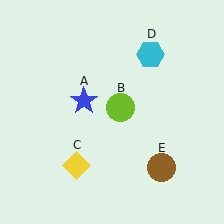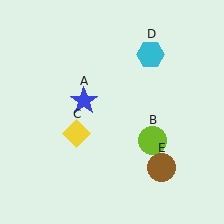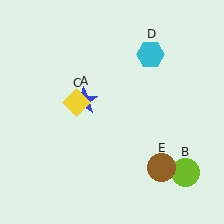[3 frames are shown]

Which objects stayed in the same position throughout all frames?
Blue star (object A) and cyan hexagon (object D) and brown circle (object E) remained stationary.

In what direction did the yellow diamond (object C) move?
The yellow diamond (object C) moved up.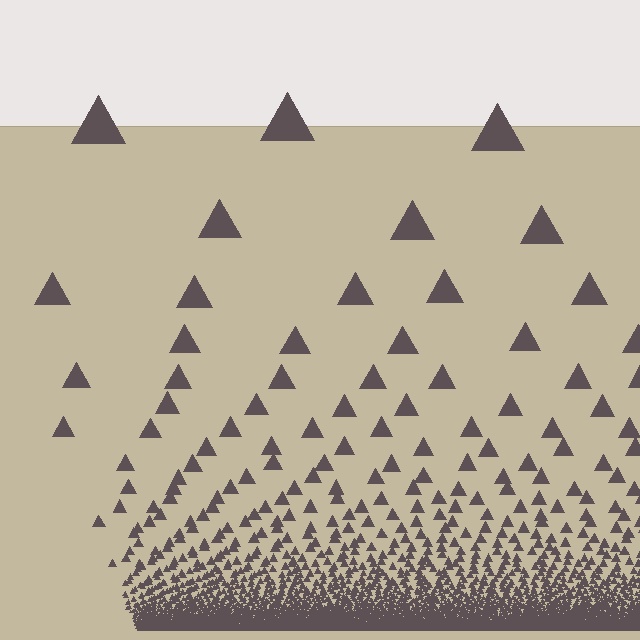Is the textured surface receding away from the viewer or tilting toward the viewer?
The surface appears to tilt toward the viewer. Texture elements get larger and sparser toward the top.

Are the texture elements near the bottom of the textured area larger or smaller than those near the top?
Smaller. The gradient is inverted — elements near the bottom are smaller and denser.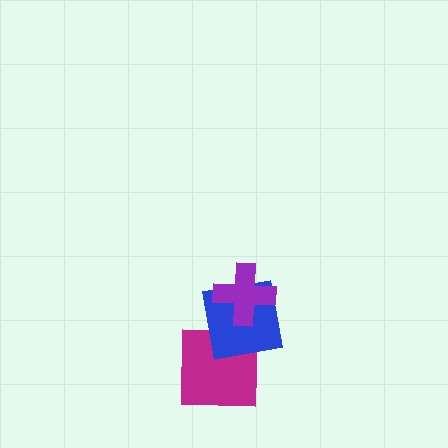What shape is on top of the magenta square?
The blue square is on top of the magenta square.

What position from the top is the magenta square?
The magenta square is 3rd from the top.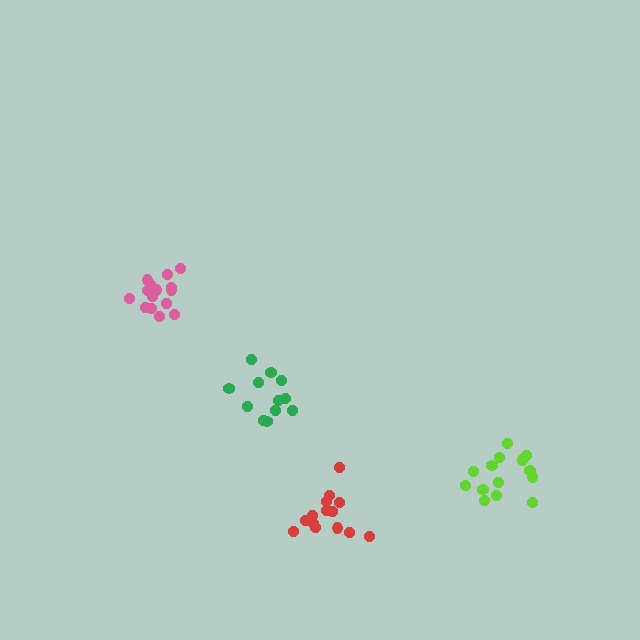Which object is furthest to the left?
The pink cluster is leftmost.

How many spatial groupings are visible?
There are 4 spatial groupings.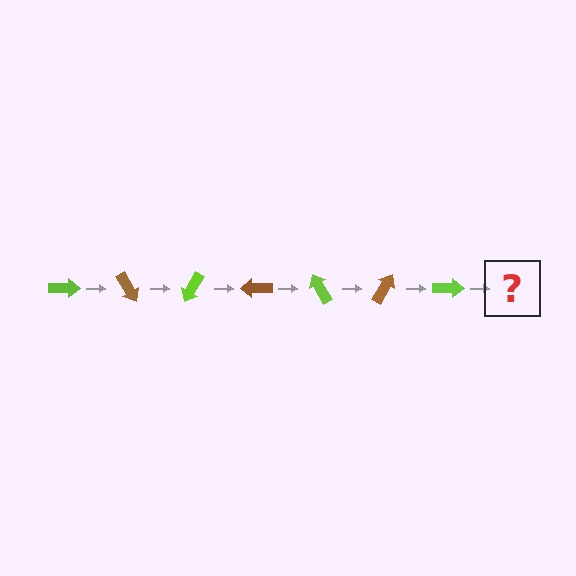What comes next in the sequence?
The next element should be a brown arrow, rotated 420 degrees from the start.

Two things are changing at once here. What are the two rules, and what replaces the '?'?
The two rules are that it rotates 60 degrees each step and the color cycles through lime and brown. The '?' should be a brown arrow, rotated 420 degrees from the start.